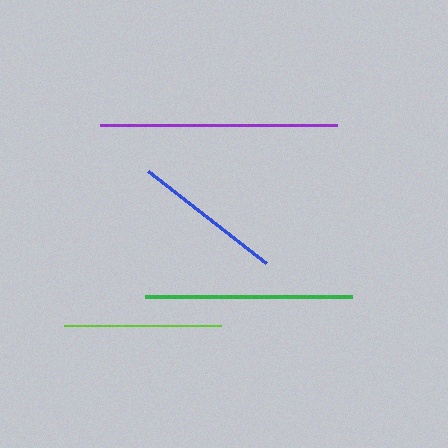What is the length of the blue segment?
The blue segment is approximately 150 pixels long.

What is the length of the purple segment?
The purple segment is approximately 237 pixels long.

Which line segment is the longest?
The purple line is the longest at approximately 237 pixels.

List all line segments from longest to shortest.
From longest to shortest: purple, green, lime, blue.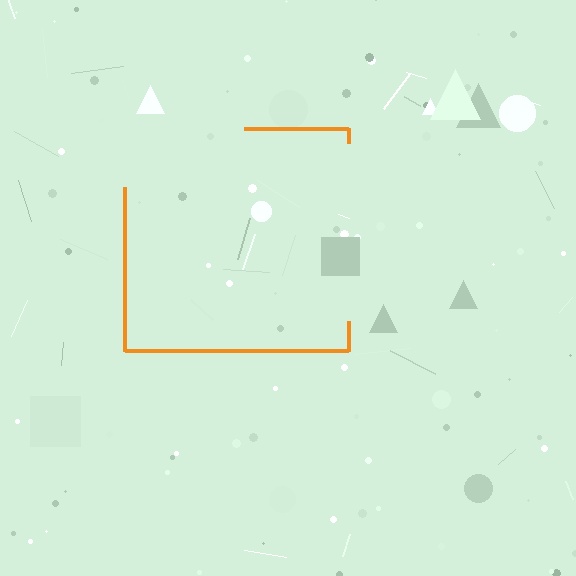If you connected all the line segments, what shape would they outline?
They would outline a square.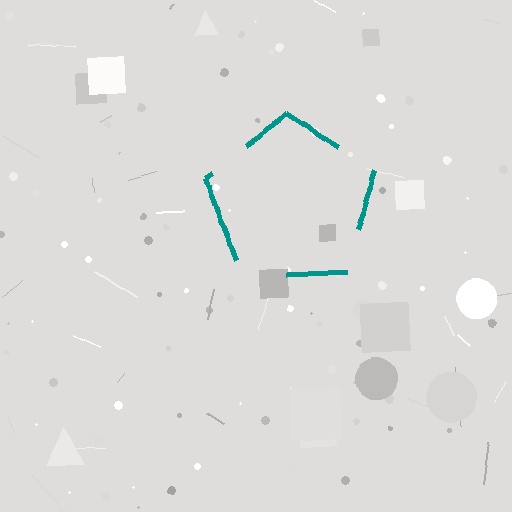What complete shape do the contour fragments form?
The contour fragments form a pentagon.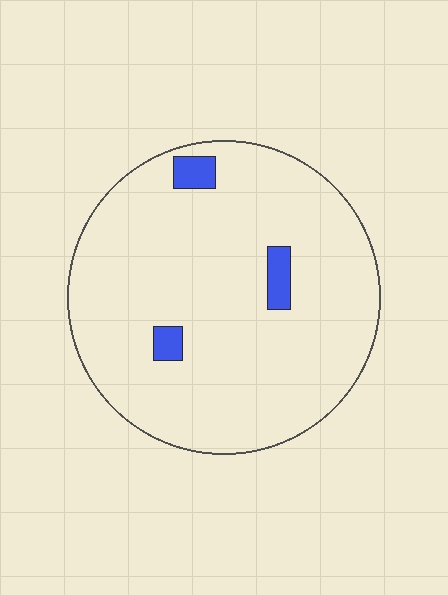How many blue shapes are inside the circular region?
3.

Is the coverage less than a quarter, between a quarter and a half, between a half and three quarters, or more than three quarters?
Less than a quarter.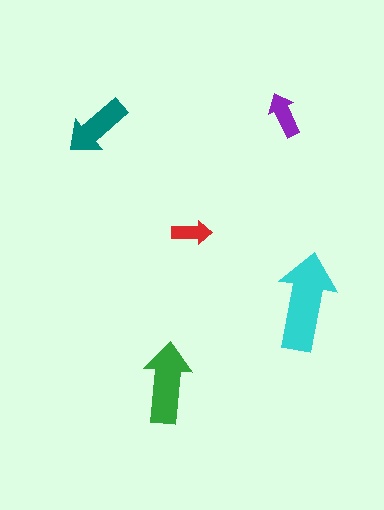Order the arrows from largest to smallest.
the cyan one, the green one, the teal one, the purple one, the red one.